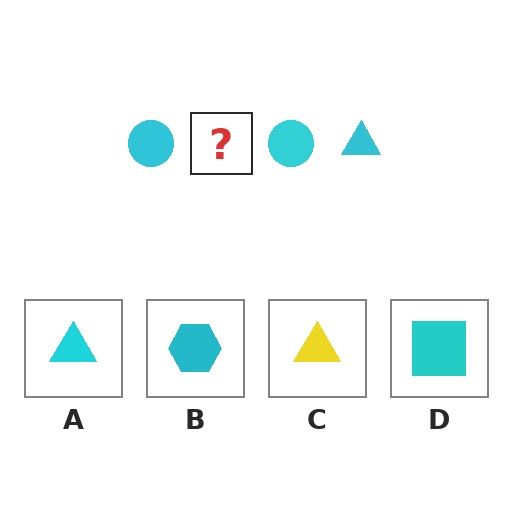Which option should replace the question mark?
Option A.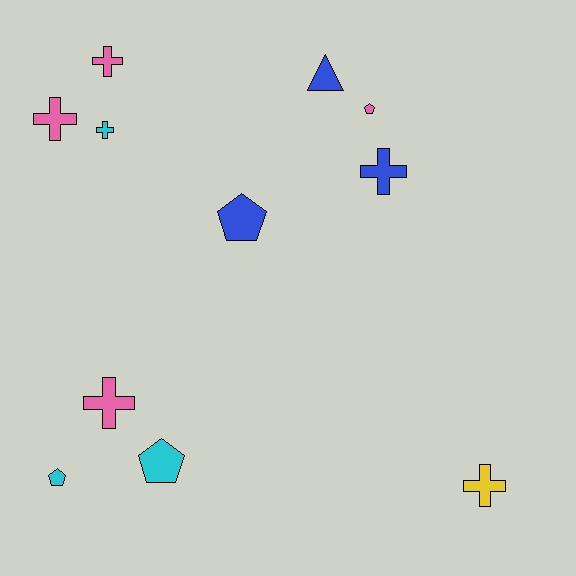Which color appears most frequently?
Pink, with 4 objects.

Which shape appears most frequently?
Cross, with 6 objects.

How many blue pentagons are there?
There is 1 blue pentagon.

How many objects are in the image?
There are 11 objects.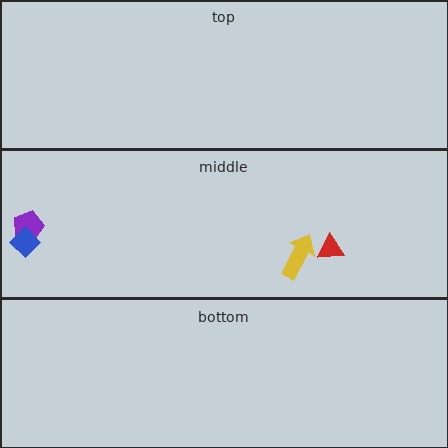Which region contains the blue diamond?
The middle region.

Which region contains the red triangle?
The middle region.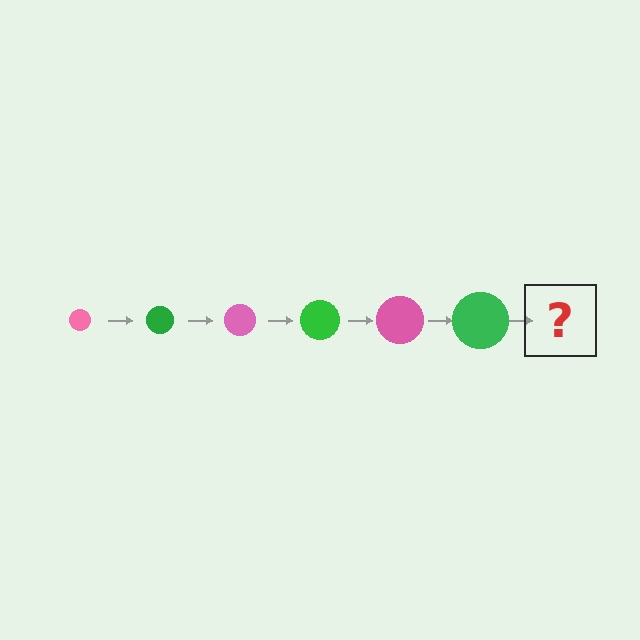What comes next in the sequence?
The next element should be a pink circle, larger than the previous one.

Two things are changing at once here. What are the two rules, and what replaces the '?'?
The two rules are that the circle grows larger each step and the color cycles through pink and green. The '?' should be a pink circle, larger than the previous one.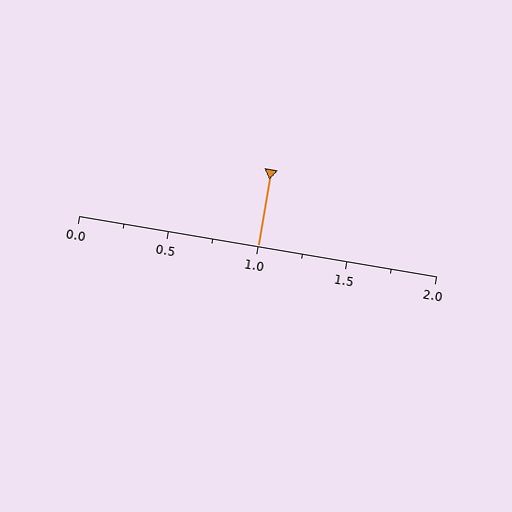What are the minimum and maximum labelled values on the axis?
The axis runs from 0.0 to 2.0.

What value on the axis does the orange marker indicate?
The marker indicates approximately 1.